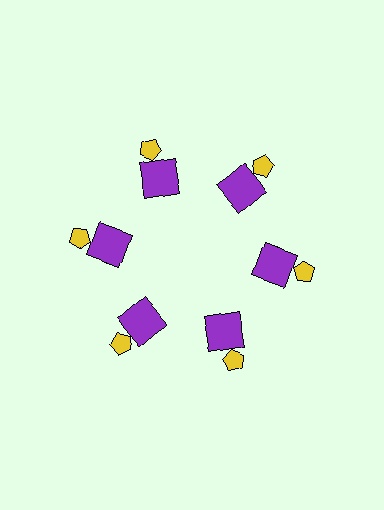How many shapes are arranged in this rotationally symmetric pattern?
There are 12 shapes, arranged in 6 groups of 2.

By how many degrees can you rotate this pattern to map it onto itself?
The pattern maps onto itself every 60 degrees of rotation.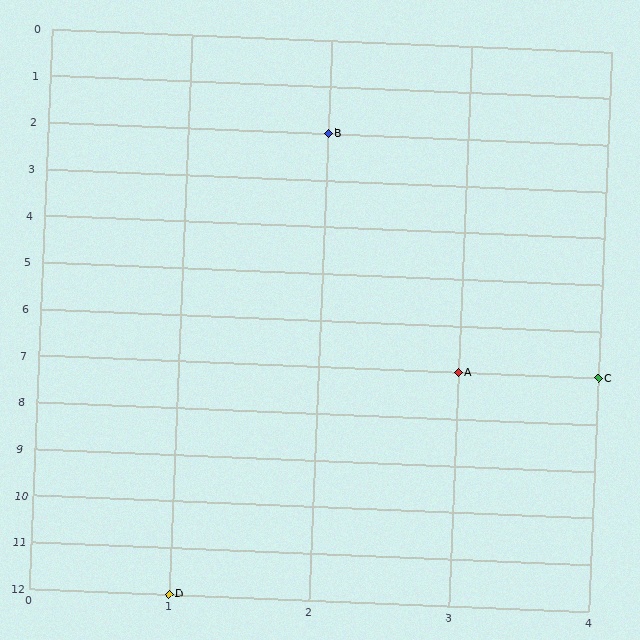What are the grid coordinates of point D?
Point D is at grid coordinates (1, 12).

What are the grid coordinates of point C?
Point C is at grid coordinates (4, 7).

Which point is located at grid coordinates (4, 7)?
Point C is at (4, 7).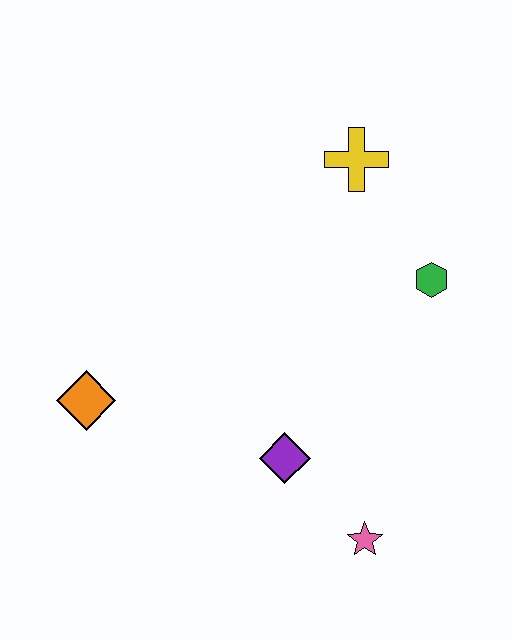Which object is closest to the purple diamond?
The pink star is closest to the purple diamond.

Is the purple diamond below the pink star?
No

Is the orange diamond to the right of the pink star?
No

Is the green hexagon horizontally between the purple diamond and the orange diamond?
No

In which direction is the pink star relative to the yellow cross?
The pink star is below the yellow cross.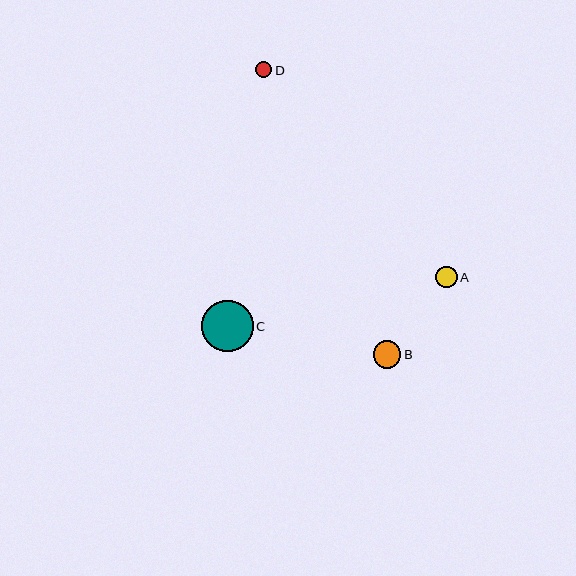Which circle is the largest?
Circle C is the largest with a size of approximately 51 pixels.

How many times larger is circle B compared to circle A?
Circle B is approximately 1.3 times the size of circle A.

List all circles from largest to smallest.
From largest to smallest: C, B, A, D.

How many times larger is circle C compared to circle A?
Circle C is approximately 2.4 times the size of circle A.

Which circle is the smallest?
Circle D is the smallest with a size of approximately 16 pixels.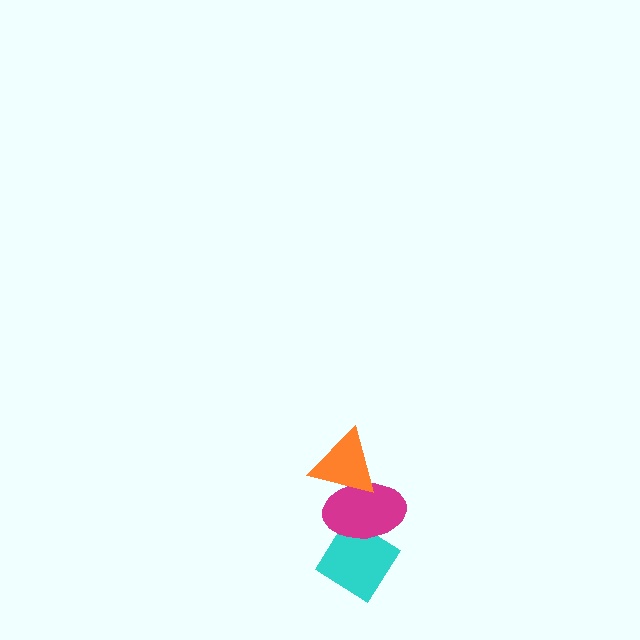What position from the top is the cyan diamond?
The cyan diamond is 3rd from the top.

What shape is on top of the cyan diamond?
The magenta ellipse is on top of the cyan diamond.